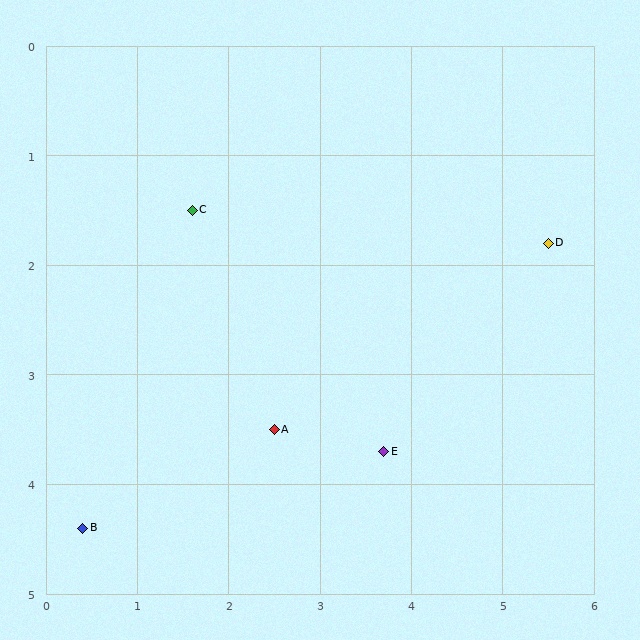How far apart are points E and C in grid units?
Points E and C are about 3.0 grid units apart.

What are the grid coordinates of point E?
Point E is at approximately (3.7, 3.7).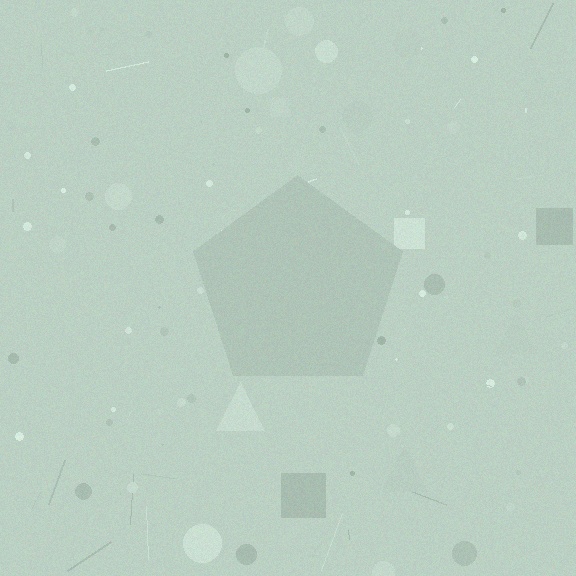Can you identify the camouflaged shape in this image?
The camouflaged shape is a pentagon.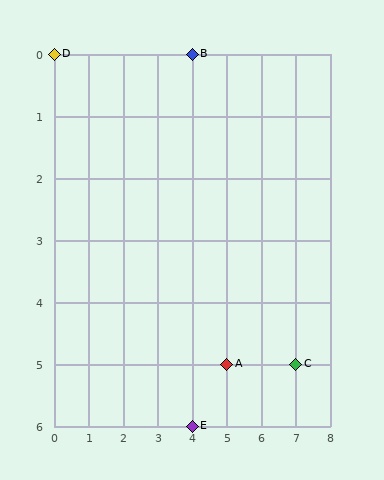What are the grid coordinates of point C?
Point C is at grid coordinates (7, 5).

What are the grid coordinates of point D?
Point D is at grid coordinates (0, 0).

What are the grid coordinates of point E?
Point E is at grid coordinates (4, 6).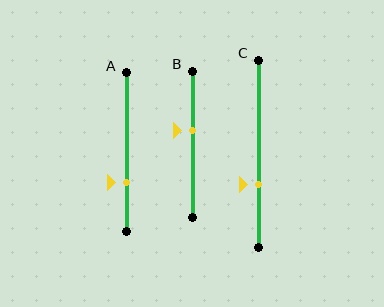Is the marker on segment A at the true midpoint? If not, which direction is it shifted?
No, the marker on segment A is shifted downward by about 19% of the segment length.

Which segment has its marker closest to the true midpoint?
Segment B has its marker closest to the true midpoint.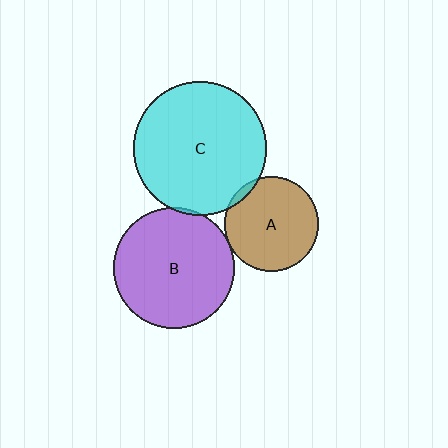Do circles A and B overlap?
Yes.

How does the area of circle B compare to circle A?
Approximately 1.6 times.